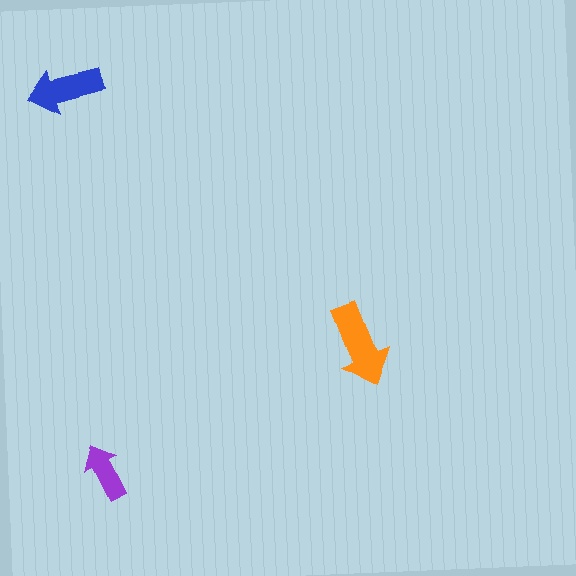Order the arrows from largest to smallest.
the orange one, the blue one, the purple one.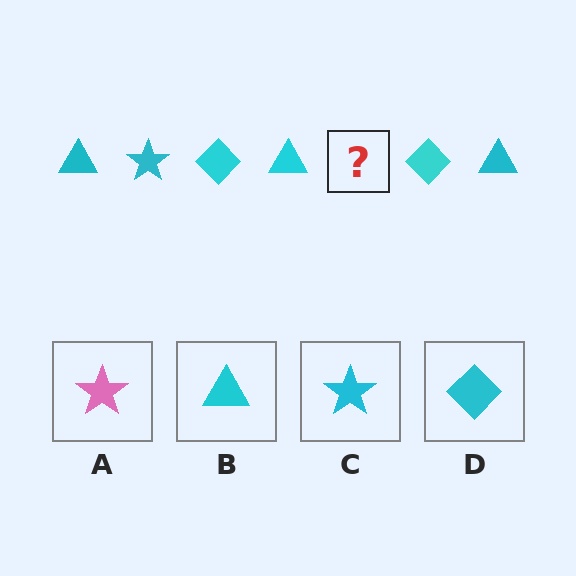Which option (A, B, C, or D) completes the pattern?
C.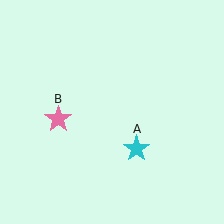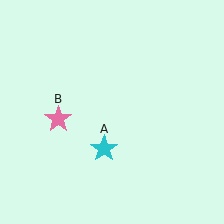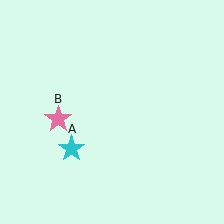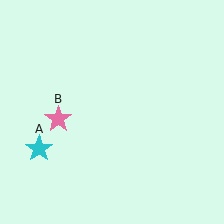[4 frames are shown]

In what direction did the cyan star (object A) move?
The cyan star (object A) moved left.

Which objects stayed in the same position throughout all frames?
Pink star (object B) remained stationary.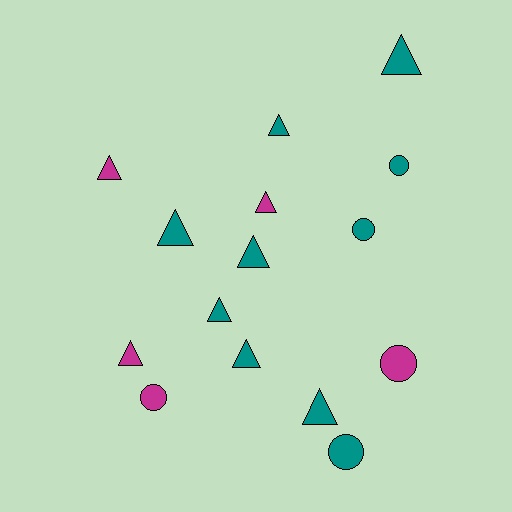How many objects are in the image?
There are 15 objects.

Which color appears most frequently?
Teal, with 10 objects.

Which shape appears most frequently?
Triangle, with 10 objects.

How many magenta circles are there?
There are 2 magenta circles.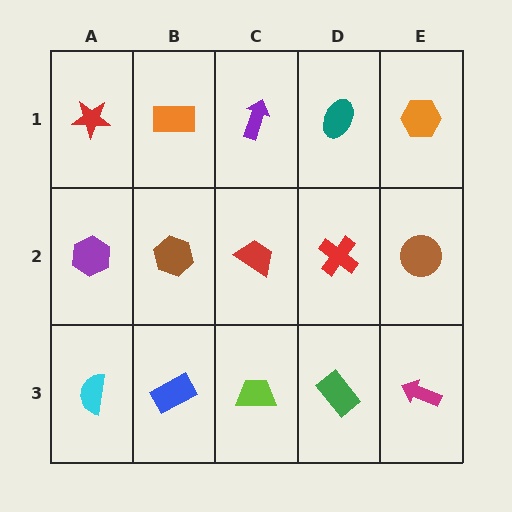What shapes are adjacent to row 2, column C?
A purple arrow (row 1, column C), a lime trapezoid (row 3, column C), a brown hexagon (row 2, column B), a red cross (row 2, column D).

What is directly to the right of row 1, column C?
A teal ellipse.